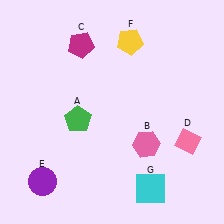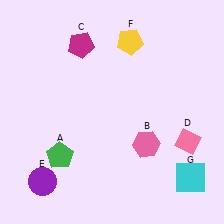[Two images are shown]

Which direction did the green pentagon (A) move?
The green pentagon (A) moved down.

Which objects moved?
The objects that moved are: the green pentagon (A), the cyan square (G).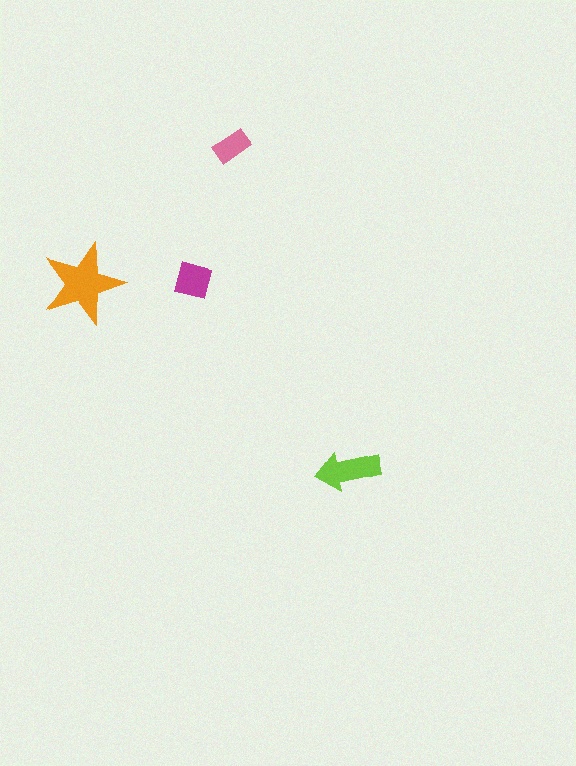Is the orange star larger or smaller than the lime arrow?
Larger.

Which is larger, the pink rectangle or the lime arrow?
The lime arrow.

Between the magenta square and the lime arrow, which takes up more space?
The lime arrow.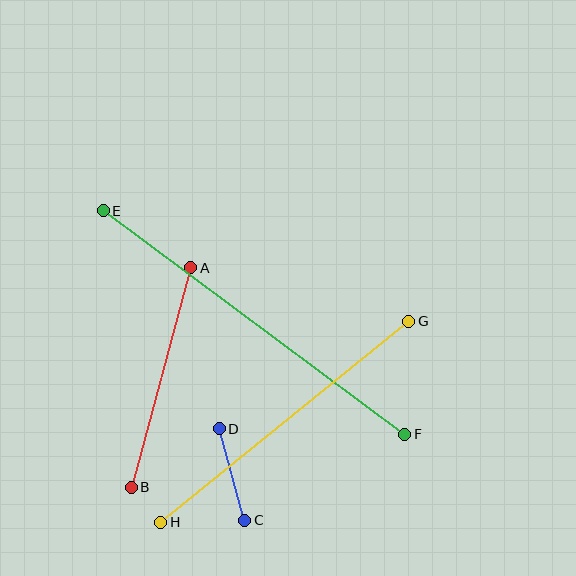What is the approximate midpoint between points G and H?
The midpoint is at approximately (285, 422) pixels.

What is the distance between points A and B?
The distance is approximately 227 pixels.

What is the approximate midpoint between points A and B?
The midpoint is at approximately (161, 378) pixels.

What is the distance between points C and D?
The distance is approximately 95 pixels.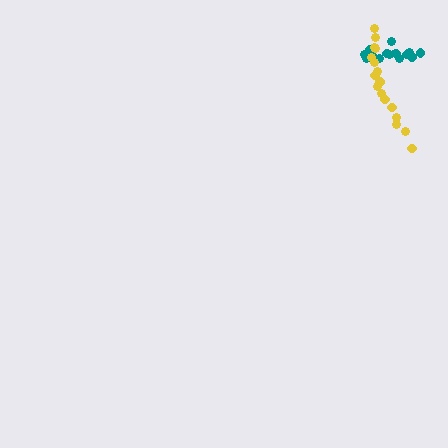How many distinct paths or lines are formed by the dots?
There are 2 distinct paths.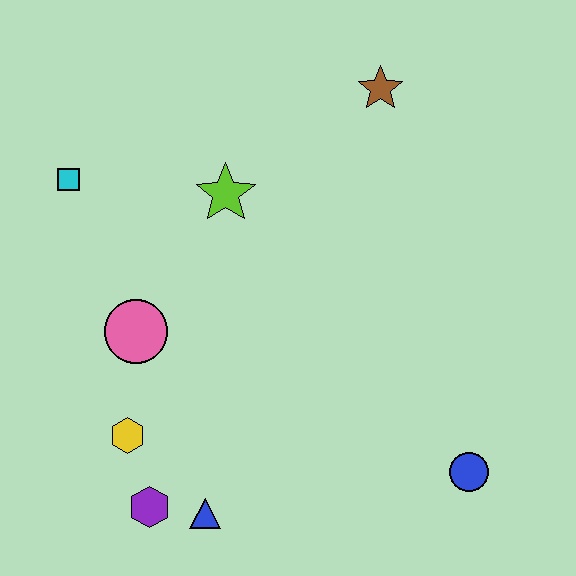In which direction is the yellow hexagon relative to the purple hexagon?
The yellow hexagon is above the purple hexagon.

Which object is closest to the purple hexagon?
The blue triangle is closest to the purple hexagon.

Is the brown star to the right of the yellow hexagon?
Yes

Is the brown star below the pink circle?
No